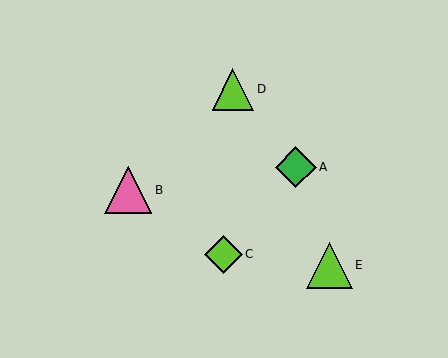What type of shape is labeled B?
Shape B is a pink triangle.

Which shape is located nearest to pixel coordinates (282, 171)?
The green diamond (labeled A) at (296, 167) is nearest to that location.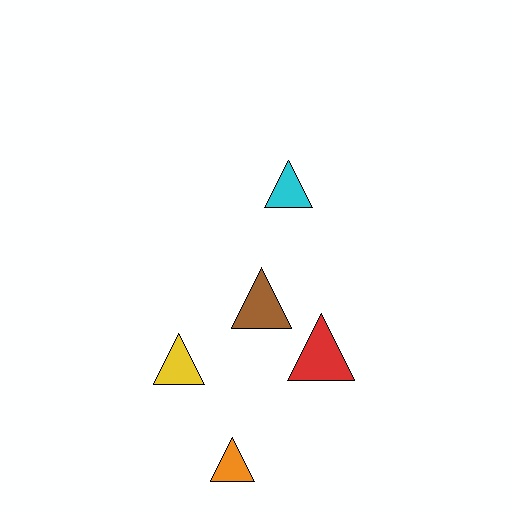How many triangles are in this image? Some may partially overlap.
There are 5 triangles.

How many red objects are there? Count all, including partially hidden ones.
There is 1 red object.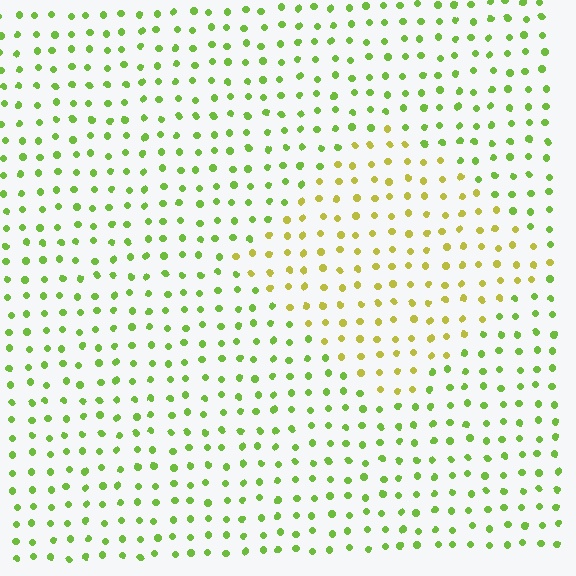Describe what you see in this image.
The image is filled with small lime elements in a uniform arrangement. A diamond-shaped region is visible where the elements are tinted to a slightly different hue, forming a subtle color boundary.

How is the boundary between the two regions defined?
The boundary is defined purely by a slight shift in hue (about 36 degrees). Spacing, size, and orientation are identical on both sides.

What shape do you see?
I see a diamond.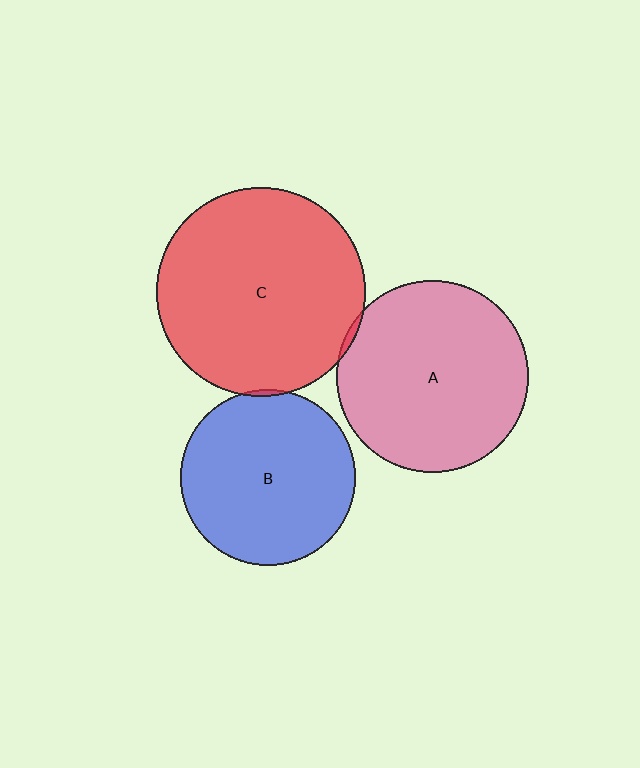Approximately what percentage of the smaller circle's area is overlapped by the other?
Approximately 5%.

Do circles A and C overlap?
Yes.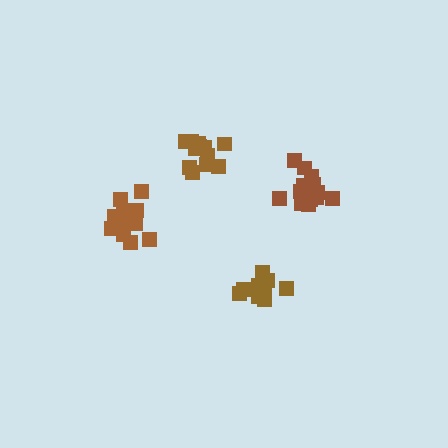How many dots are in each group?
Group 1: 14 dots, Group 2: 14 dots, Group 3: 13 dots, Group 4: 10 dots (51 total).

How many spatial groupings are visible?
There are 4 spatial groupings.